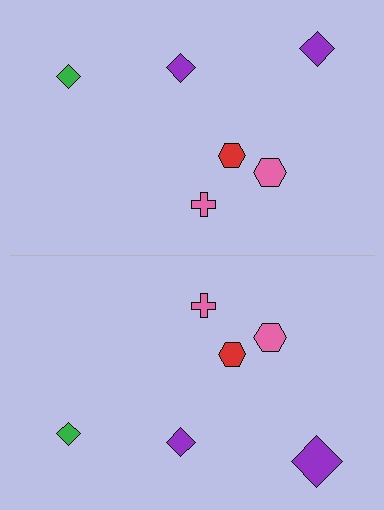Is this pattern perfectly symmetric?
No, the pattern is not perfectly symmetric. The purple diamond on the bottom side has a different size than its mirror counterpart.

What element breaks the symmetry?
The purple diamond on the bottom side has a different size than its mirror counterpart.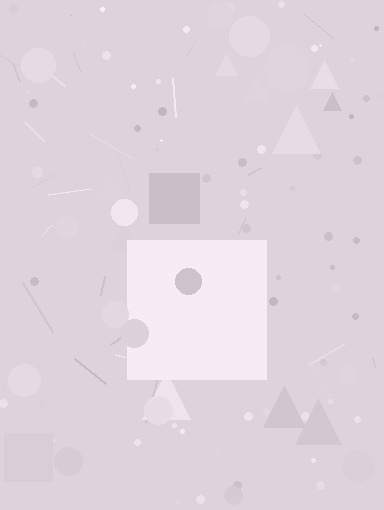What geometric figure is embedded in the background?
A square is embedded in the background.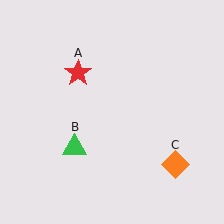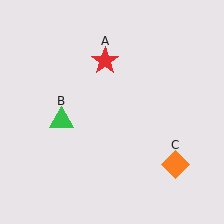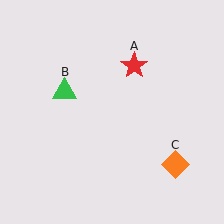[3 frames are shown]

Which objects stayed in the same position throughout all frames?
Orange diamond (object C) remained stationary.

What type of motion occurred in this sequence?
The red star (object A), green triangle (object B) rotated clockwise around the center of the scene.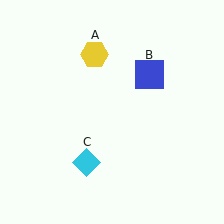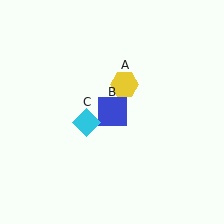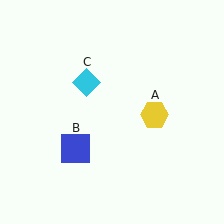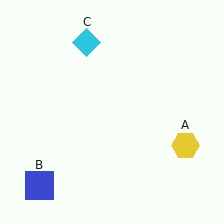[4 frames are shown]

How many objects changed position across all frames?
3 objects changed position: yellow hexagon (object A), blue square (object B), cyan diamond (object C).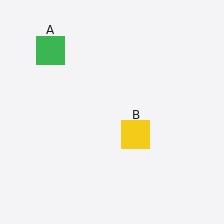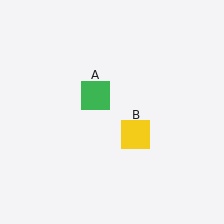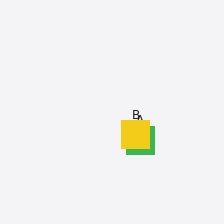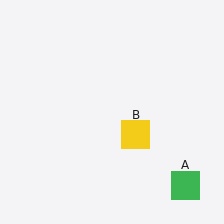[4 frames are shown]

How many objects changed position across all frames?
1 object changed position: green square (object A).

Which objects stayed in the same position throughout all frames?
Yellow square (object B) remained stationary.